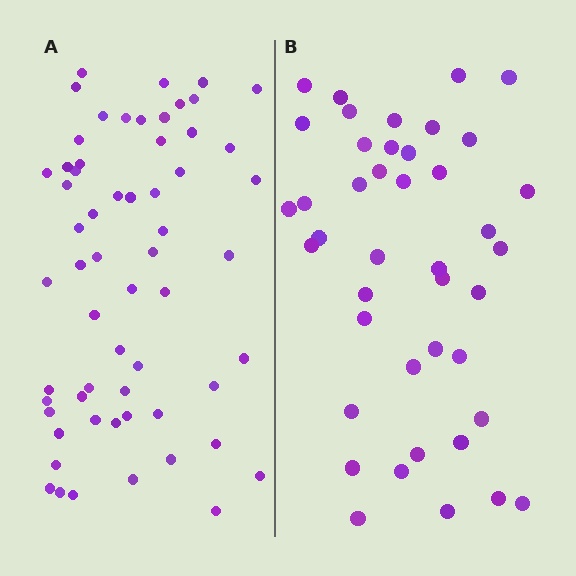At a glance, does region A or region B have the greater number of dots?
Region A (the left region) has more dots.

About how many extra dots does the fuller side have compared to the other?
Region A has approximately 20 more dots than region B.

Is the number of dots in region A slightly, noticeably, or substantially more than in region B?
Region A has noticeably more, but not dramatically so. The ratio is roughly 1.4 to 1.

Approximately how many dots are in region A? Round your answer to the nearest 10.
About 60 dots.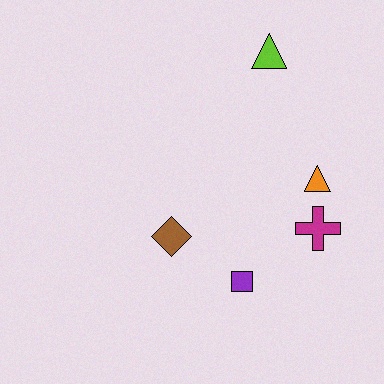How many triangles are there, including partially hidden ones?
There are 2 triangles.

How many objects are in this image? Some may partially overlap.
There are 5 objects.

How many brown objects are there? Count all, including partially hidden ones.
There is 1 brown object.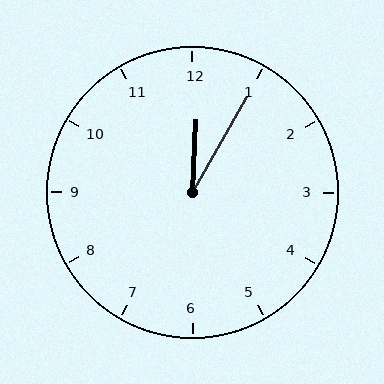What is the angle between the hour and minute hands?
Approximately 28 degrees.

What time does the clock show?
12:05.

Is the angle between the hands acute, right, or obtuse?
It is acute.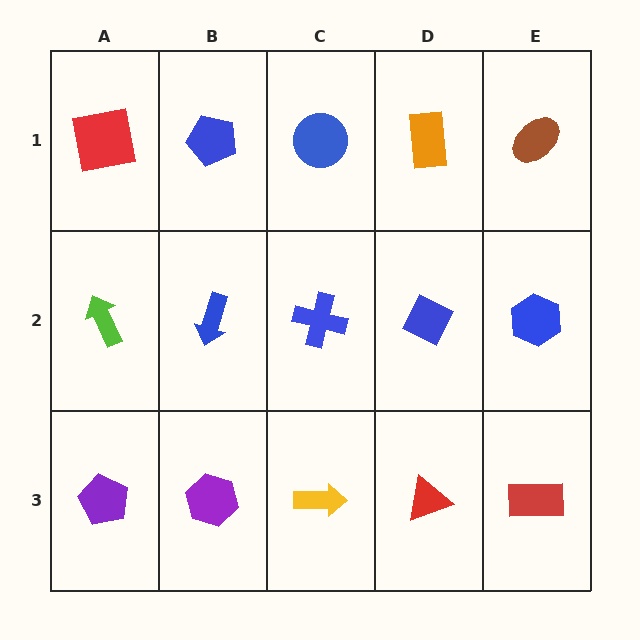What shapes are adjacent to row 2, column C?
A blue circle (row 1, column C), a yellow arrow (row 3, column C), a blue arrow (row 2, column B), a blue diamond (row 2, column D).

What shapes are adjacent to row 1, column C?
A blue cross (row 2, column C), a blue pentagon (row 1, column B), an orange rectangle (row 1, column D).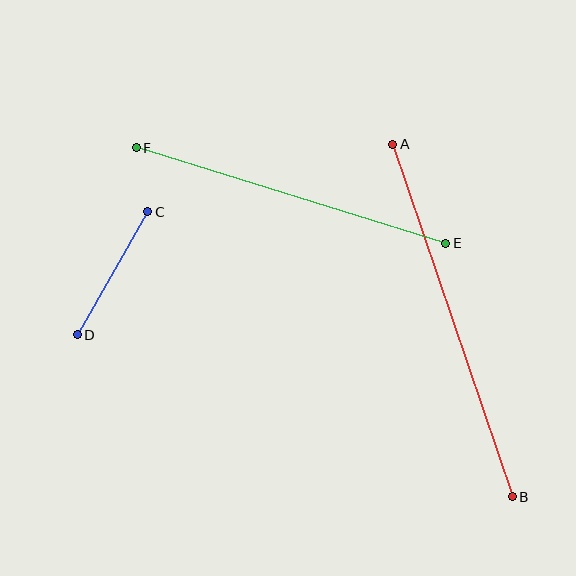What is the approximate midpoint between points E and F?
The midpoint is at approximately (291, 195) pixels.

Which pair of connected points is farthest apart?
Points A and B are farthest apart.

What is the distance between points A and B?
The distance is approximately 373 pixels.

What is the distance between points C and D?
The distance is approximately 142 pixels.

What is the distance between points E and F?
The distance is approximately 324 pixels.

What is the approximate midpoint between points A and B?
The midpoint is at approximately (452, 321) pixels.